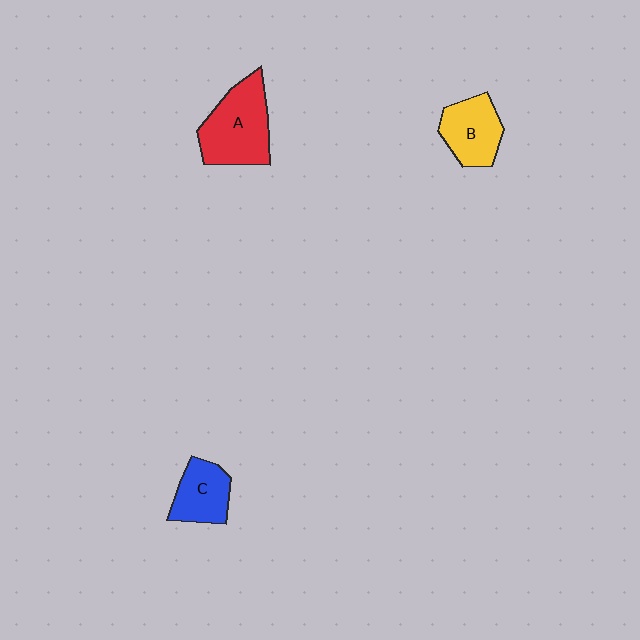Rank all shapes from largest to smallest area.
From largest to smallest: A (red), B (yellow), C (blue).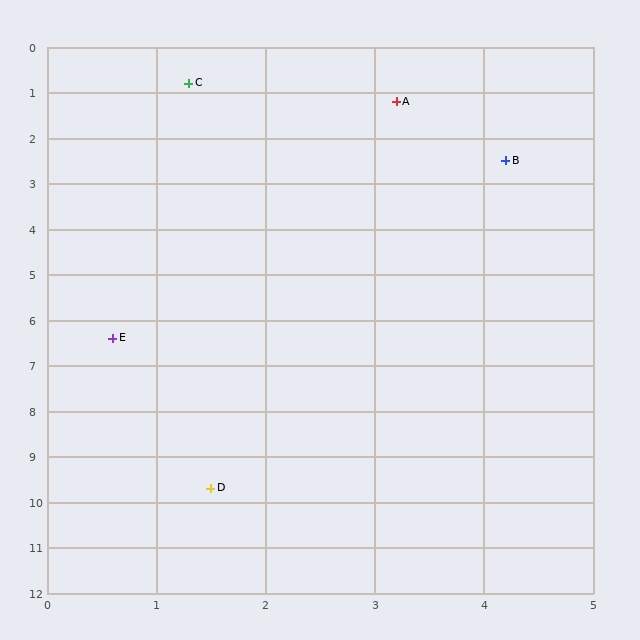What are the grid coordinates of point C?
Point C is at approximately (1.3, 0.8).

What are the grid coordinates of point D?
Point D is at approximately (1.5, 9.7).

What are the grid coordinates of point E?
Point E is at approximately (0.6, 6.4).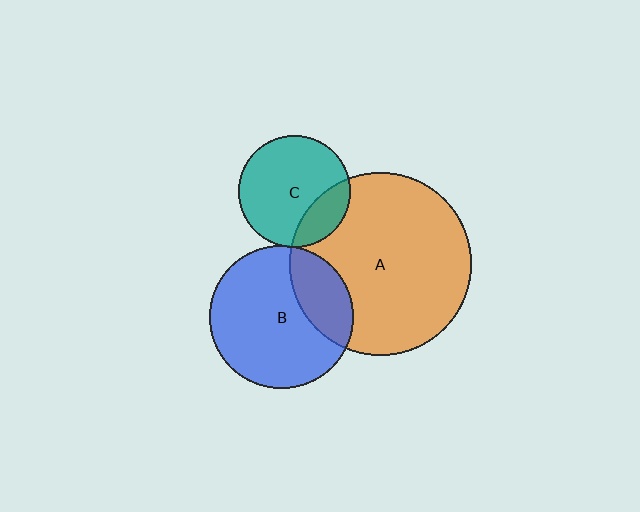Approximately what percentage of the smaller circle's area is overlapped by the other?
Approximately 5%.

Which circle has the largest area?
Circle A (orange).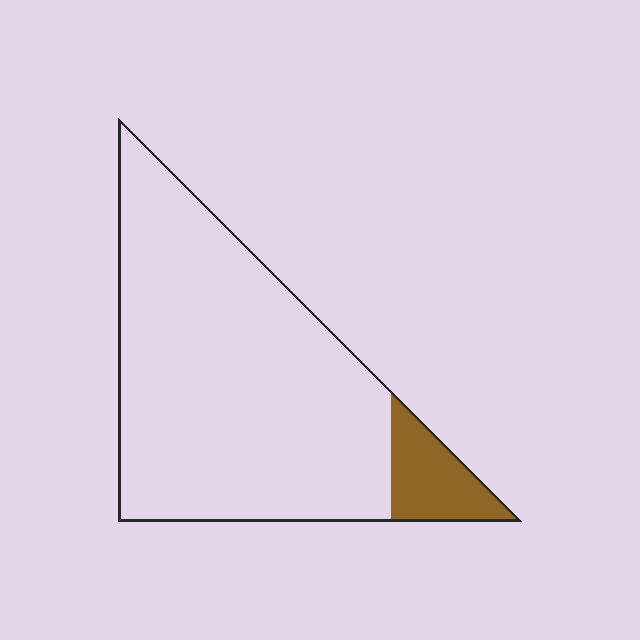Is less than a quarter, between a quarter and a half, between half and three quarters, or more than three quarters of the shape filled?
Less than a quarter.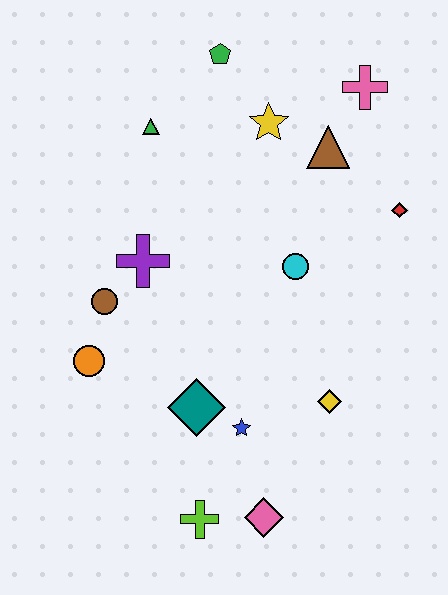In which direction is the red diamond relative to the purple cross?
The red diamond is to the right of the purple cross.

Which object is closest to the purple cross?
The brown circle is closest to the purple cross.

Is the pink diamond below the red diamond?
Yes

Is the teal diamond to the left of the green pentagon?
Yes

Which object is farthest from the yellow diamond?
The green pentagon is farthest from the yellow diamond.